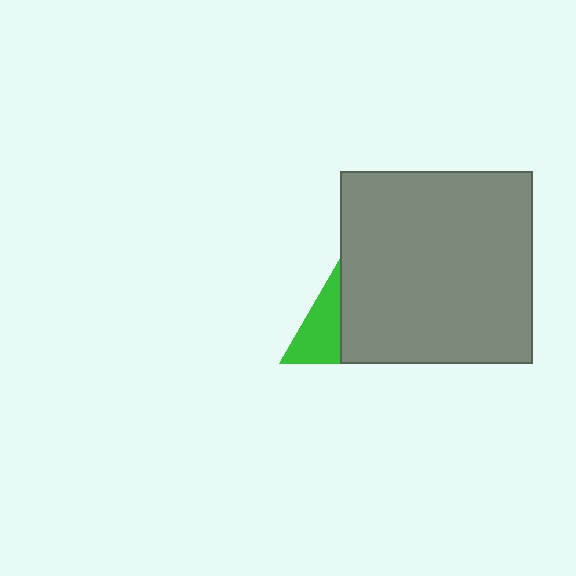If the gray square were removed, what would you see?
You would see the complete green triangle.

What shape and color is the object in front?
The object in front is a gray square.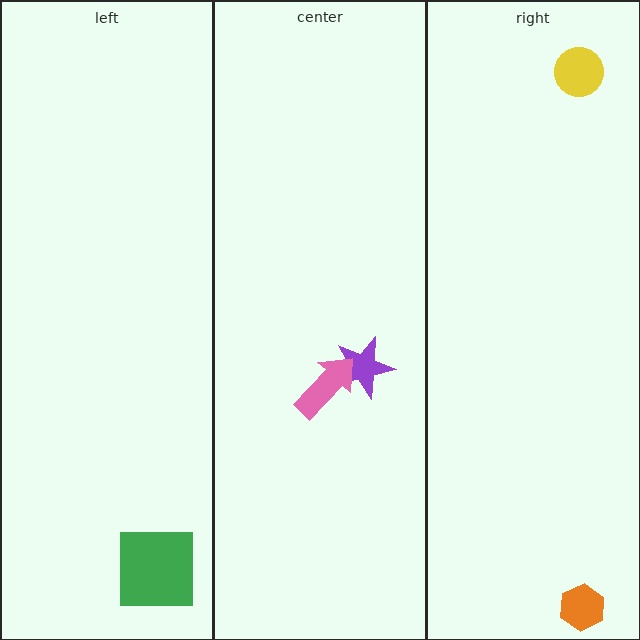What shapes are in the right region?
The yellow circle, the orange hexagon.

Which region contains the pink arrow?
The center region.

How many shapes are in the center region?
2.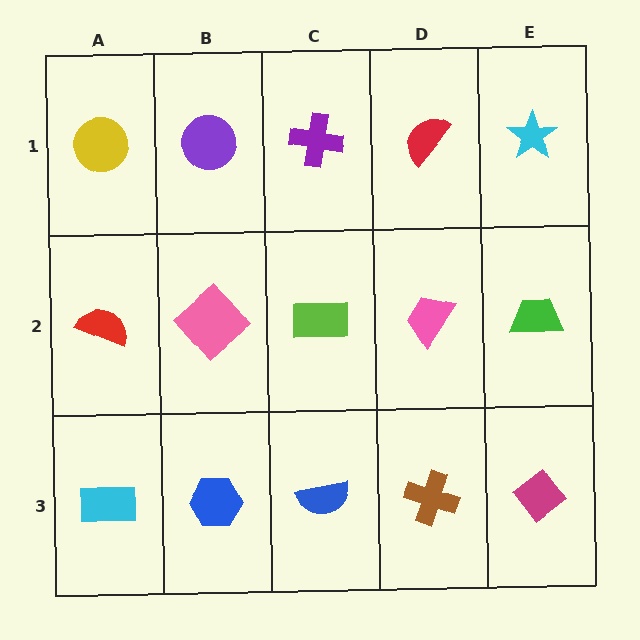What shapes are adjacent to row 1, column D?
A pink trapezoid (row 2, column D), a purple cross (row 1, column C), a cyan star (row 1, column E).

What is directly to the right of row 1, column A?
A purple circle.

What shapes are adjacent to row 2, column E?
A cyan star (row 1, column E), a magenta diamond (row 3, column E), a pink trapezoid (row 2, column D).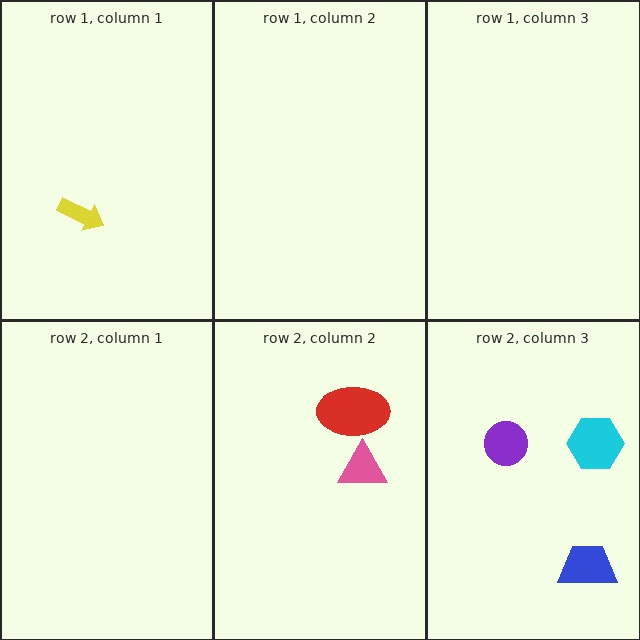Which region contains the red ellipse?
The row 2, column 2 region.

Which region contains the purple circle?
The row 2, column 3 region.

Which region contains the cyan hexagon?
The row 2, column 3 region.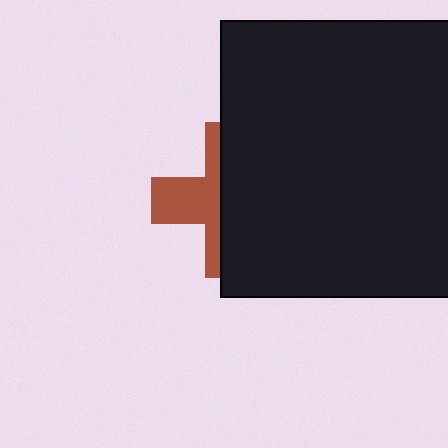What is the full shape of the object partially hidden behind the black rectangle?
The partially hidden object is a brown cross.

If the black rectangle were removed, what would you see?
You would see the complete brown cross.